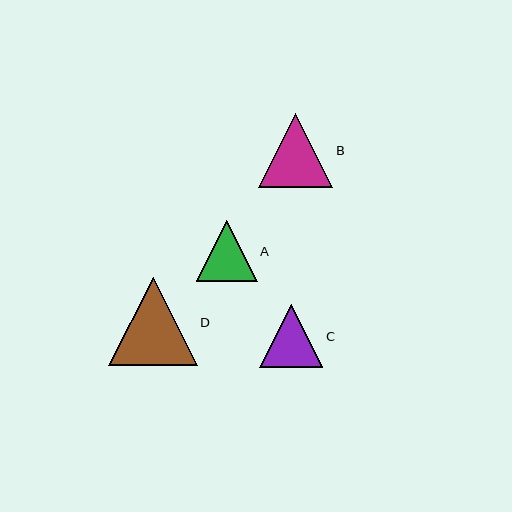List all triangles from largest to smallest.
From largest to smallest: D, B, C, A.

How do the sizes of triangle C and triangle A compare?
Triangle C and triangle A are approximately the same size.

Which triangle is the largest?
Triangle D is the largest with a size of approximately 88 pixels.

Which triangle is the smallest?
Triangle A is the smallest with a size of approximately 61 pixels.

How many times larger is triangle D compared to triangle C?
Triangle D is approximately 1.4 times the size of triangle C.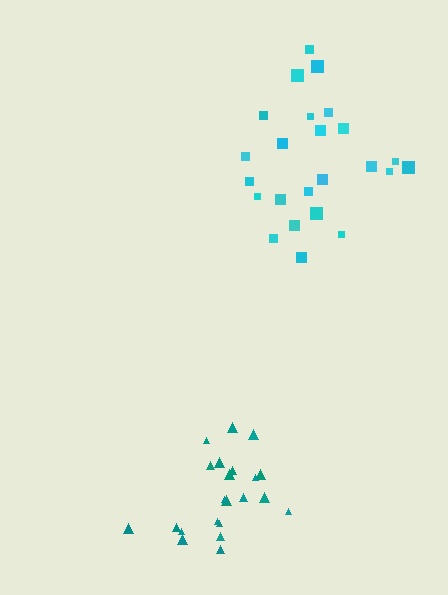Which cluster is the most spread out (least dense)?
Cyan.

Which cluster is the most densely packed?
Teal.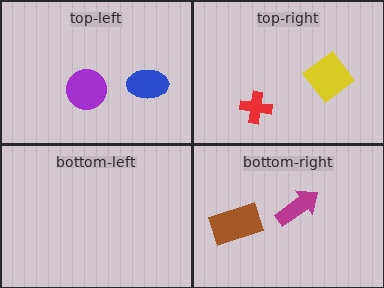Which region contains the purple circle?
The top-left region.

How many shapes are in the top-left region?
2.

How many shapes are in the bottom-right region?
2.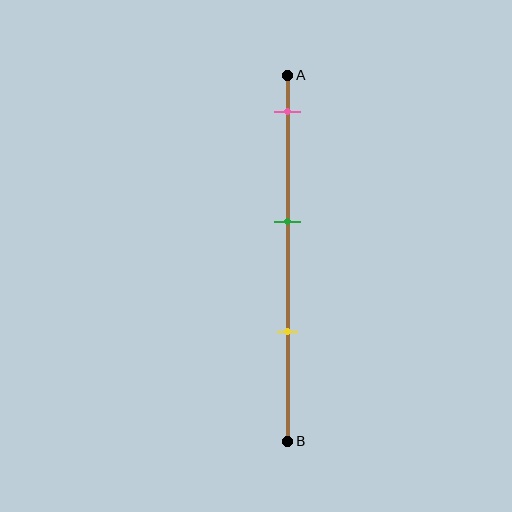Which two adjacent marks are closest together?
The green and yellow marks are the closest adjacent pair.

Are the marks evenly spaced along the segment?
Yes, the marks are approximately evenly spaced.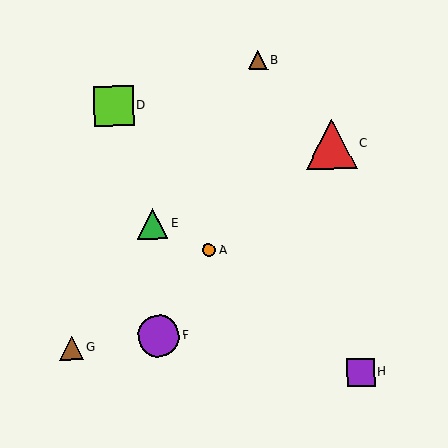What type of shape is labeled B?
Shape B is a brown triangle.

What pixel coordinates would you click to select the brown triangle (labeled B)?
Click at (258, 60) to select the brown triangle B.